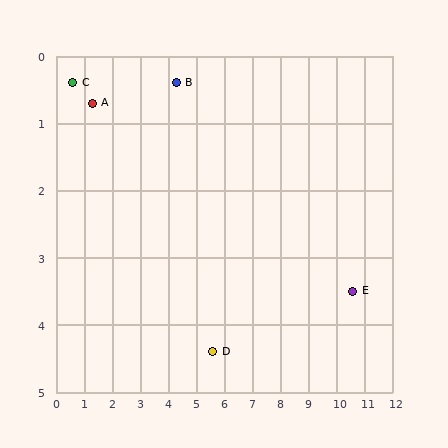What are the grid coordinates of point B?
Point B is at approximately (4.3, 0.4).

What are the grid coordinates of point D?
Point D is at approximately (5.6, 4.4).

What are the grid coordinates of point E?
Point E is at approximately (10.6, 3.5).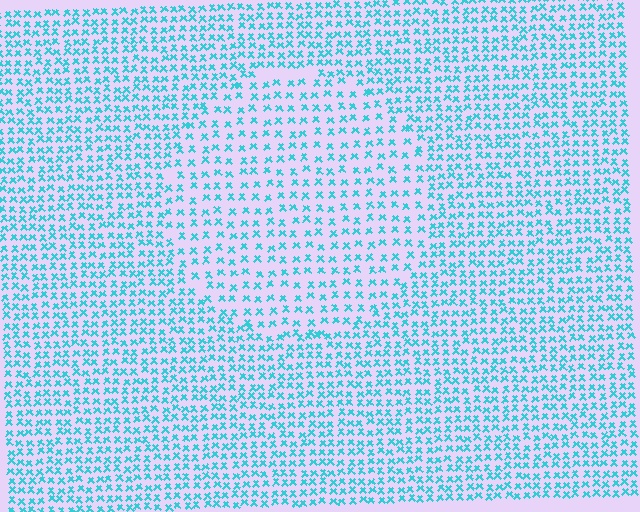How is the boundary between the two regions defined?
The boundary is defined by a change in element density (approximately 1.7x ratio). All elements are the same color, size, and shape.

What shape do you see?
I see a circle.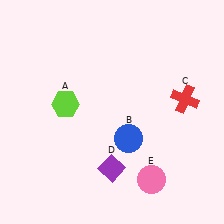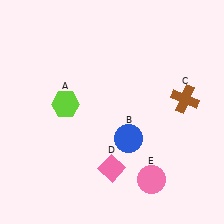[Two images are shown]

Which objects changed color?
C changed from red to brown. D changed from purple to pink.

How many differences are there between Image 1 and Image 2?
There are 2 differences between the two images.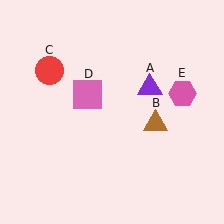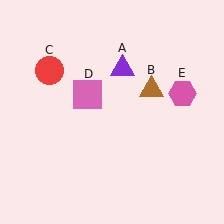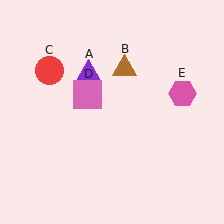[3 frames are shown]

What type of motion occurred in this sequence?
The purple triangle (object A), brown triangle (object B) rotated counterclockwise around the center of the scene.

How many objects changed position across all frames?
2 objects changed position: purple triangle (object A), brown triangle (object B).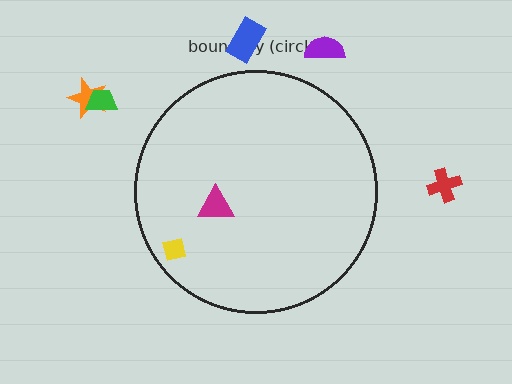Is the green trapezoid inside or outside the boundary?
Outside.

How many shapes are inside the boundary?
2 inside, 5 outside.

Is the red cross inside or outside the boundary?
Outside.